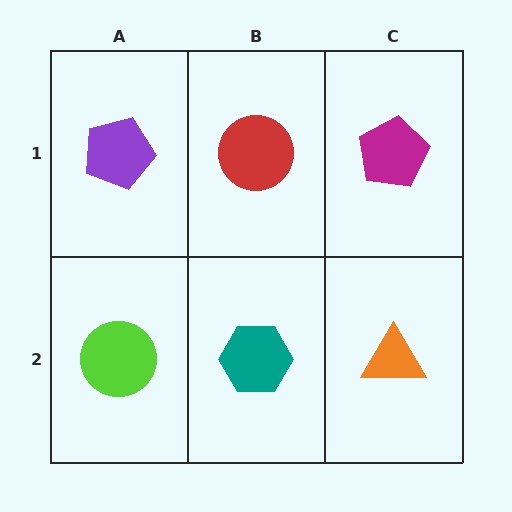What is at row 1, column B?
A red circle.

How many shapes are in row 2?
3 shapes.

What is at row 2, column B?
A teal hexagon.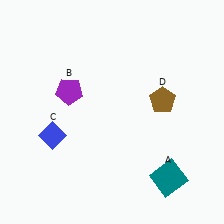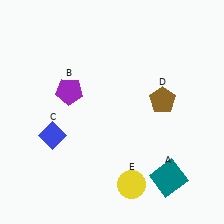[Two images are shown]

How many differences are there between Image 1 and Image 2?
There is 1 difference between the two images.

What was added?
A yellow circle (E) was added in Image 2.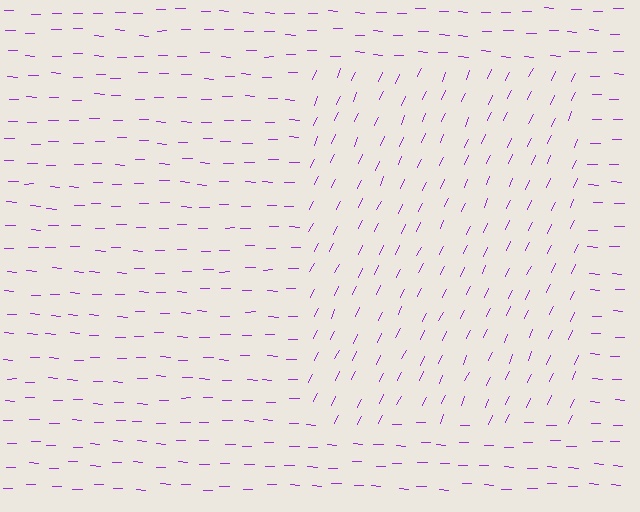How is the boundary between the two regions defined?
The boundary is defined purely by a change in line orientation (approximately 66 degrees difference). All lines are the same color and thickness.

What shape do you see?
I see a rectangle.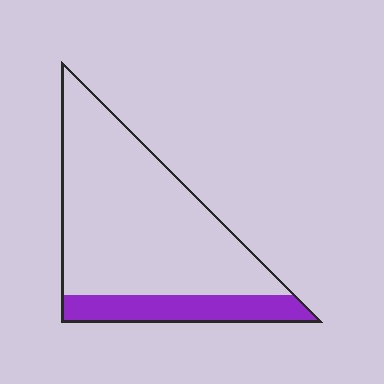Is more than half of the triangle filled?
No.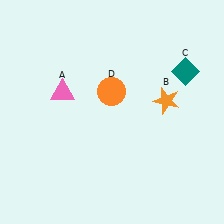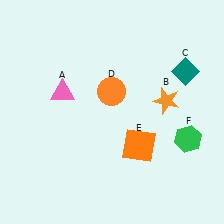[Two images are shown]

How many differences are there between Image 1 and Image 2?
There are 2 differences between the two images.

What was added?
An orange square (E), a green hexagon (F) were added in Image 2.